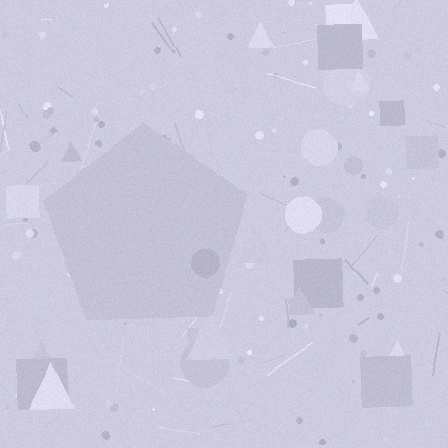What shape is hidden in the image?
A pentagon is hidden in the image.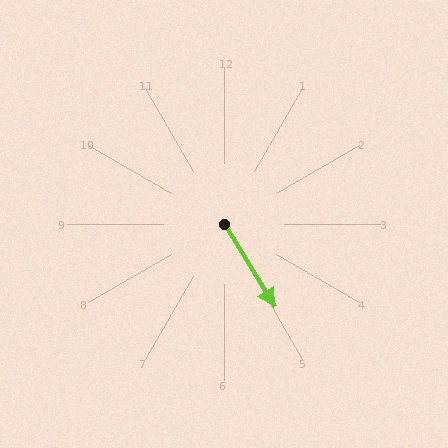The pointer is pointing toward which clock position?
Roughly 5 o'clock.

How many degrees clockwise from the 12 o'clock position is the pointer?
Approximately 148 degrees.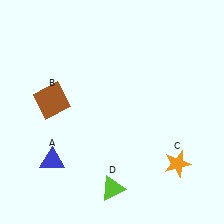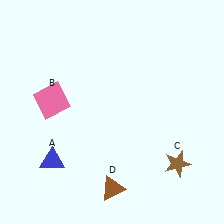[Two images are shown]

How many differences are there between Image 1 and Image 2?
There are 3 differences between the two images.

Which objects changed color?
B changed from brown to pink. C changed from orange to brown. D changed from lime to brown.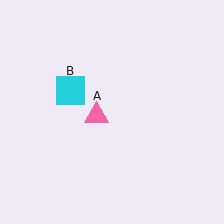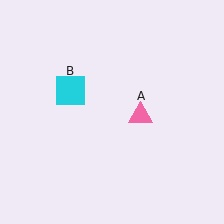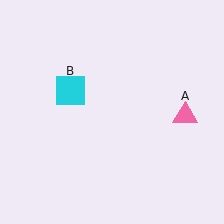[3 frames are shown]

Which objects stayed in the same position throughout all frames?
Cyan square (object B) remained stationary.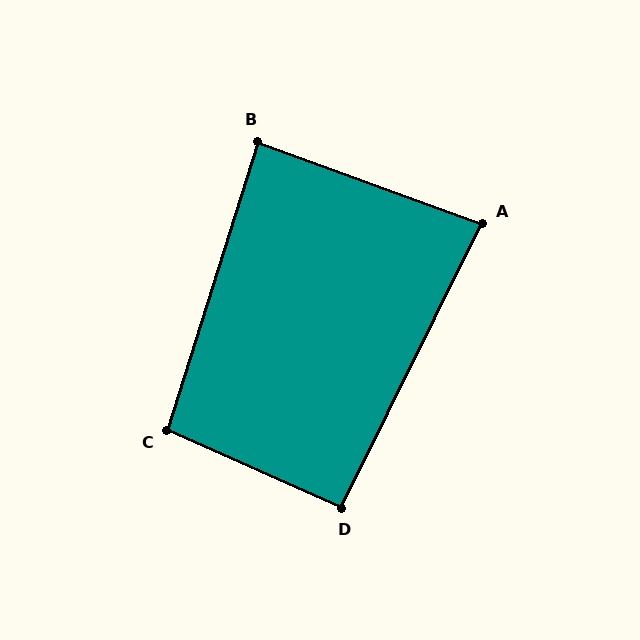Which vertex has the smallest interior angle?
A, at approximately 84 degrees.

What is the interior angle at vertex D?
Approximately 93 degrees (approximately right).